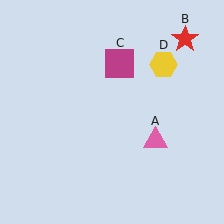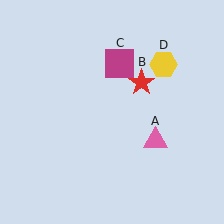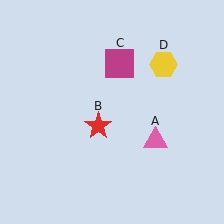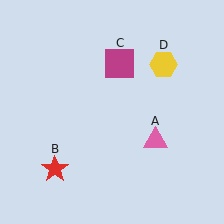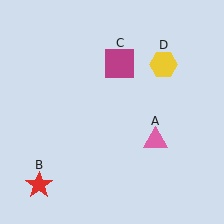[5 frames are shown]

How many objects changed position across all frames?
1 object changed position: red star (object B).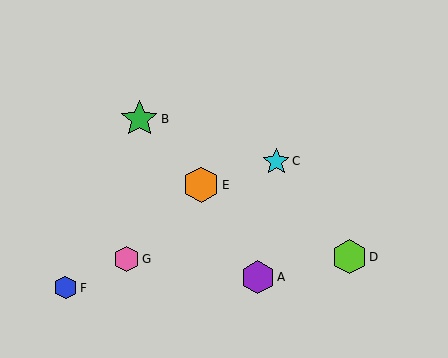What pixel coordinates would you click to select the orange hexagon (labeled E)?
Click at (201, 185) to select the orange hexagon E.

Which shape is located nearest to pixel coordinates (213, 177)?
The orange hexagon (labeled E) at (201, 185) is nearest to that location.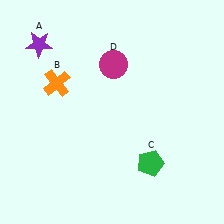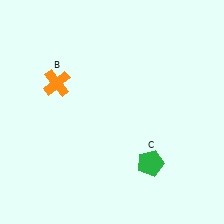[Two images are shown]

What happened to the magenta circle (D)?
The magenta circle (D) was removed in Image 2. It was in the top-right area of Image 1.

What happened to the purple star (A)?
The purple star (A) was removed in Image 2. It was in the top-left area of Image 1.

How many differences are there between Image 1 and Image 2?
There are 2 differences between the two images.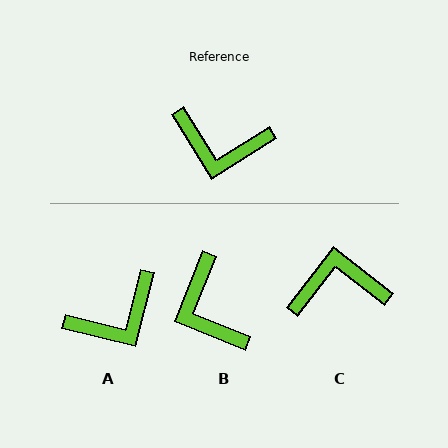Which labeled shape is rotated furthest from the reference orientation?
C, about 160 degrees away.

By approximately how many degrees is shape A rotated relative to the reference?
Approximately 44 degrees counter-clockwise.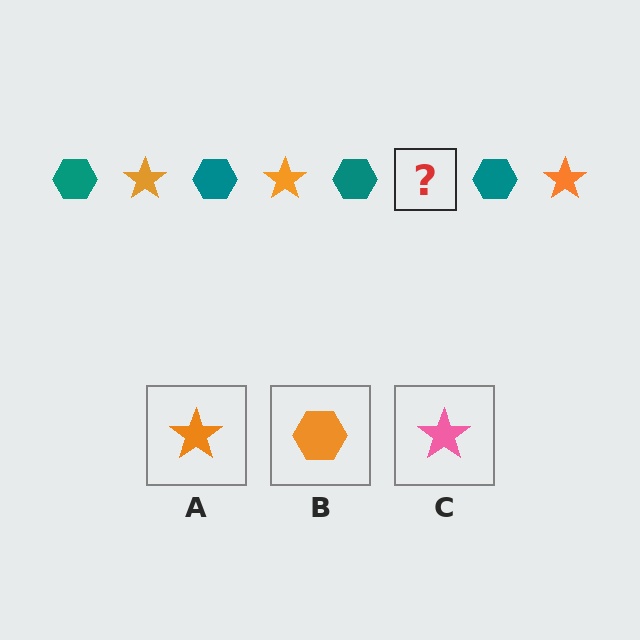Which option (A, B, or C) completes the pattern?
A.